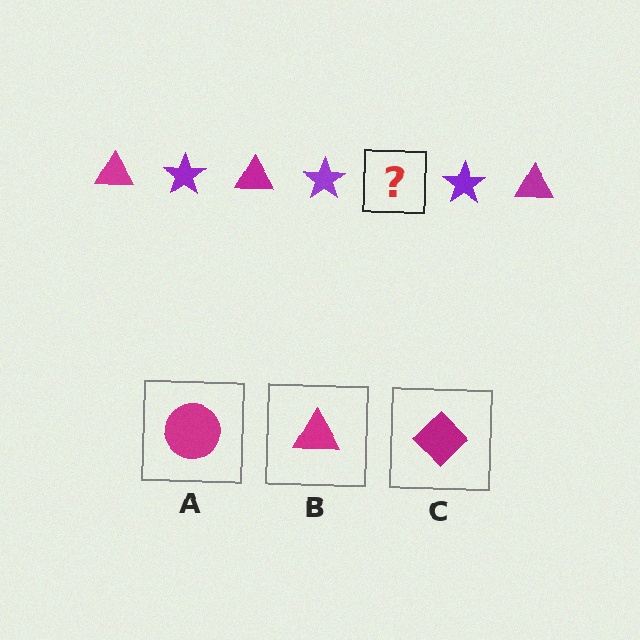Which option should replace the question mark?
Option B.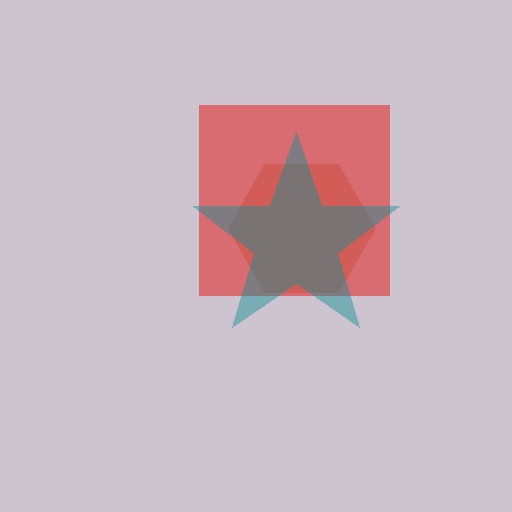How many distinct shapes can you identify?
There are 3 distinct shapes: a brown hexagon, a red square, a teal star.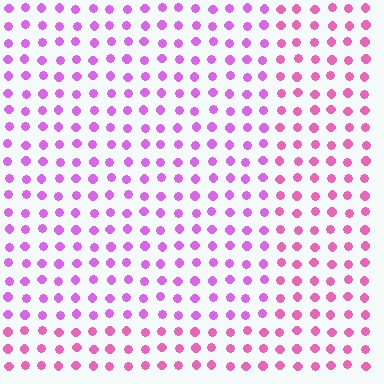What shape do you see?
I see a rectangle.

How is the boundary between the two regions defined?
The boundary is defined purely by a slight shift in hue (about 29 degrees). Spacing, size, and orientation are identical on both sides.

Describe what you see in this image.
The image is filled with small pink elements in a uniform arrangement. A rectangle-shaped region is visible where the elements are tinted to a slightly different hue, forming a subtle color boundary.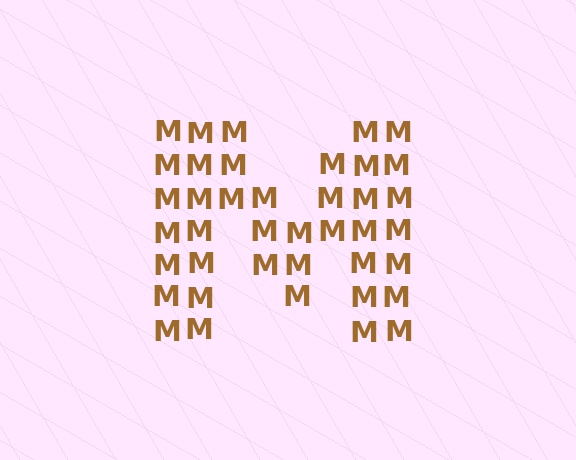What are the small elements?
The small elements are letter M's.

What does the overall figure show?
The overall figure shows the letter M.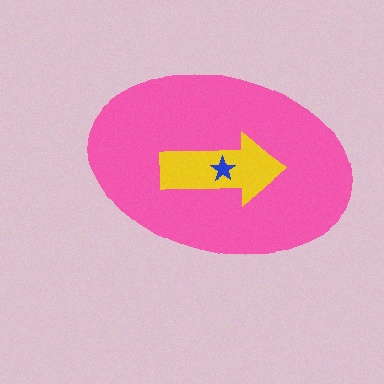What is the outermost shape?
The pink ellipse.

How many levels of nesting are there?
3.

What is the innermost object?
The blue star.